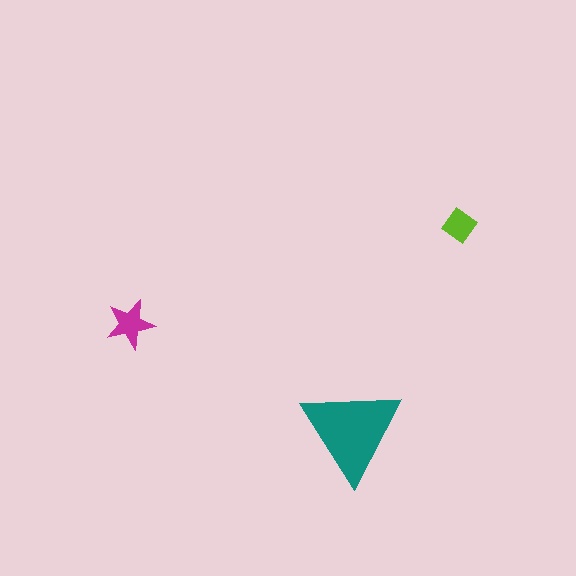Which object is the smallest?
The lime diamond.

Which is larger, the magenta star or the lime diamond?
The magenta star.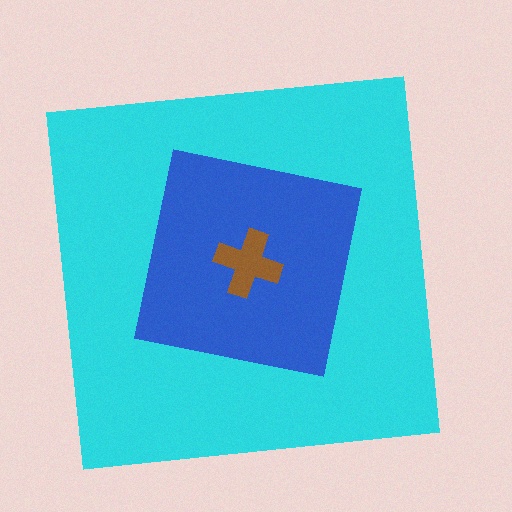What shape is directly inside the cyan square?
The blue square.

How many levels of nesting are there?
3.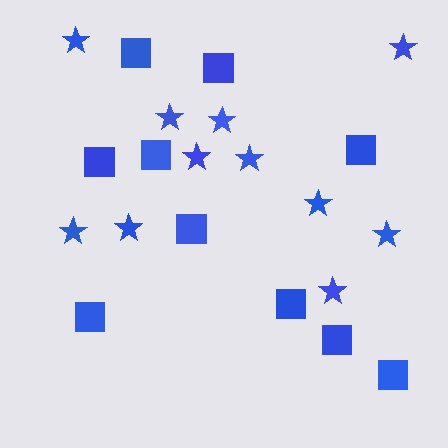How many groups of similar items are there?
There are 2 groups: one group of squares (10) and one group of stars (11).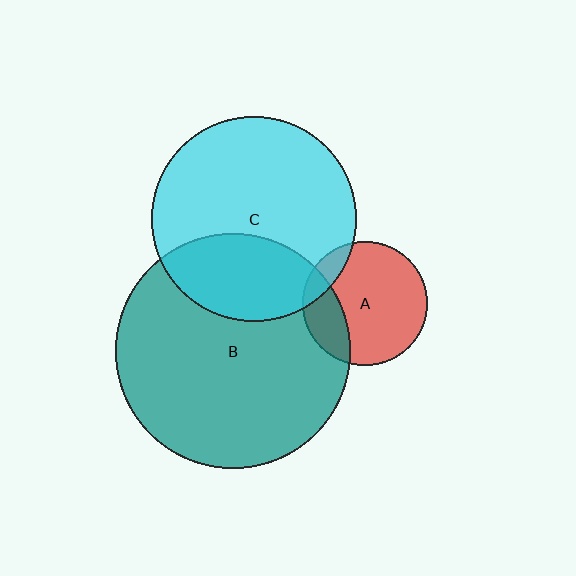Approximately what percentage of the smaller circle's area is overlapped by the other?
Approximately 10%.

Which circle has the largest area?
Circle B (teal).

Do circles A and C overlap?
Yes.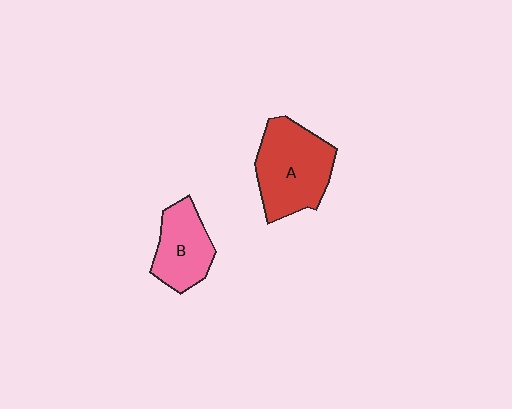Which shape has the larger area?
Shape A (red).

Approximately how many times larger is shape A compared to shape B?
Approximately 1.5 times.